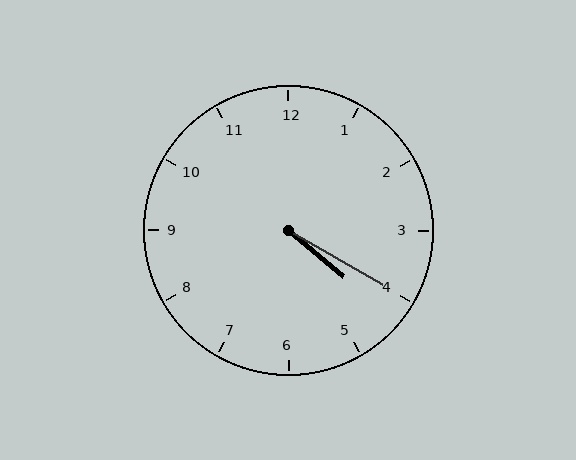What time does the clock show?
4:20.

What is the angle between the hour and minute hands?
Approximately 10 degrees.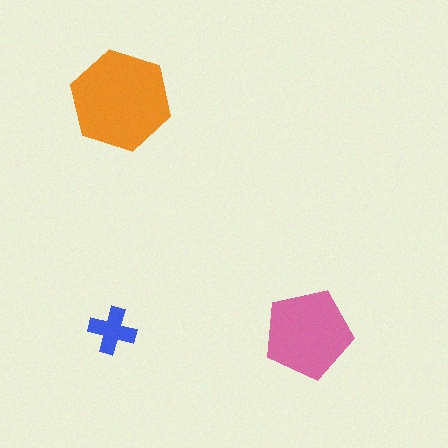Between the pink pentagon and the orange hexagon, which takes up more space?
The orange hexagon.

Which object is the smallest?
The blue cross.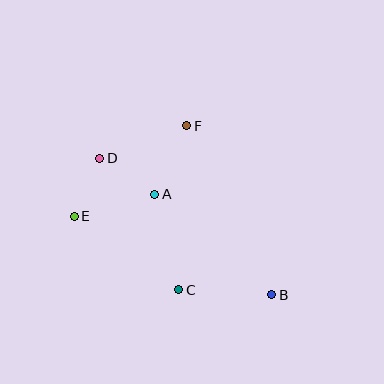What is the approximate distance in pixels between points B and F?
The distance between B and F is approximately 189 pixels.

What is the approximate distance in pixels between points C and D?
The distance between C and D is approximately 154 pixels.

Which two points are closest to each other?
Points D and E are closest to each other.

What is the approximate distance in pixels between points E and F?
The distance between E and F is approximately 144 pixels.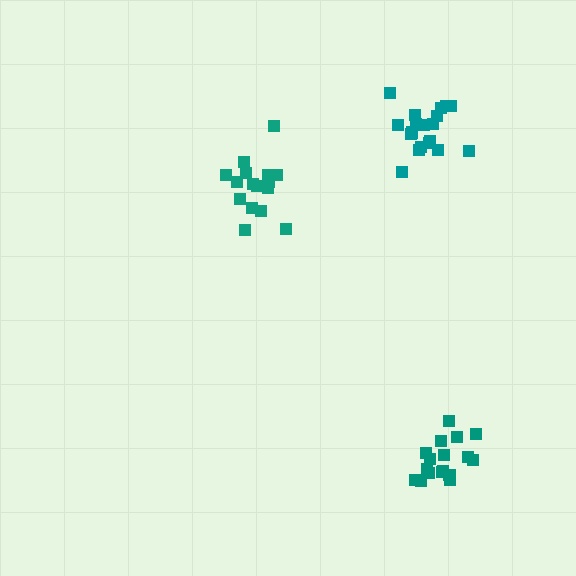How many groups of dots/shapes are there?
There are 3 groups.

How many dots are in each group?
Group 1: 16 dots, Group 2: 17 dots, Group 3: 19 dots (52 total).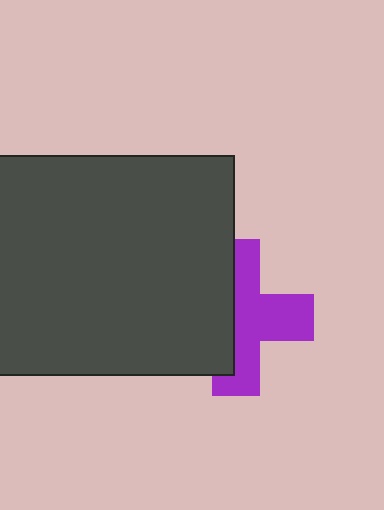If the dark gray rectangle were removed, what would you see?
You would see the complete purple cross.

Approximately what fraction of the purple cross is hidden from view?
Roughly 46% of the purple cross is hidden behind the dark gray rectangle.